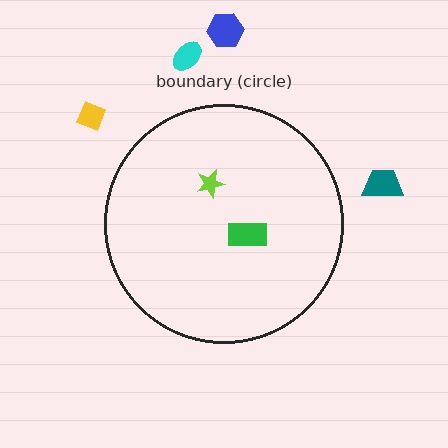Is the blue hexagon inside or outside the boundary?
Outside.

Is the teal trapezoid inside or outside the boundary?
Outside.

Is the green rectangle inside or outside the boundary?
Inside.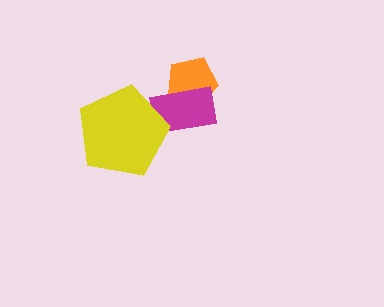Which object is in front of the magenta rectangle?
The yellow pentagon is in front of the magenta rectangle.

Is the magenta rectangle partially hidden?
Yes, it is partially covered by another shape.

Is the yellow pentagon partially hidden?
No, no other shape covers it.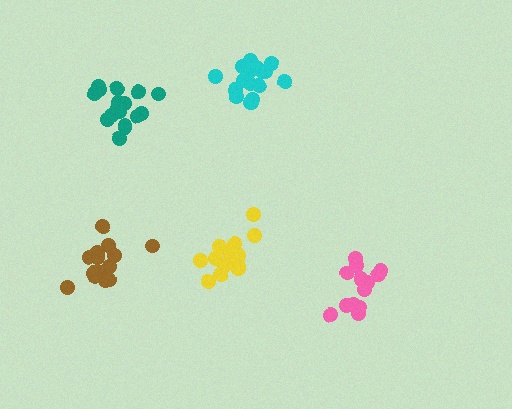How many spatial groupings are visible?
There are 5 spatial groupings.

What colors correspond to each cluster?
The clusters are colored: yellow, cyan, pink, teal, brown.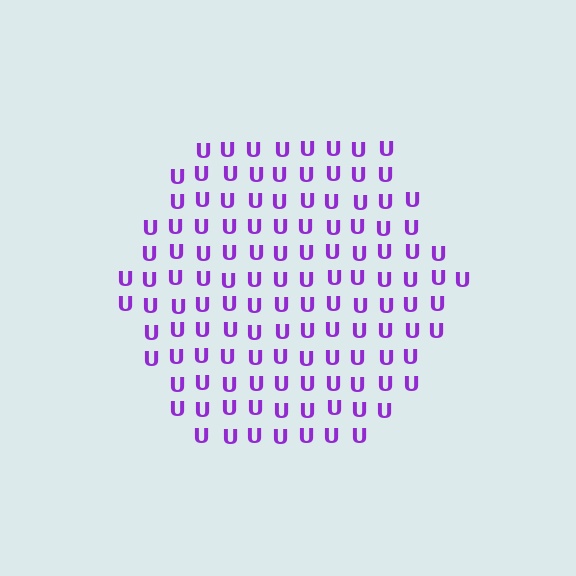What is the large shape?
The large shape is a hexagon.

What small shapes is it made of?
It is made of small letter U's.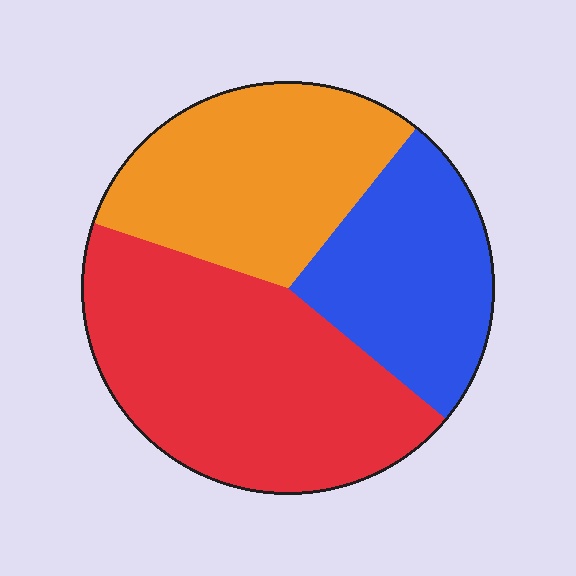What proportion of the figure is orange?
Orange covers 31% of the figure.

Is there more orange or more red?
Red.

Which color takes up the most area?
Red, at roughly 45%.